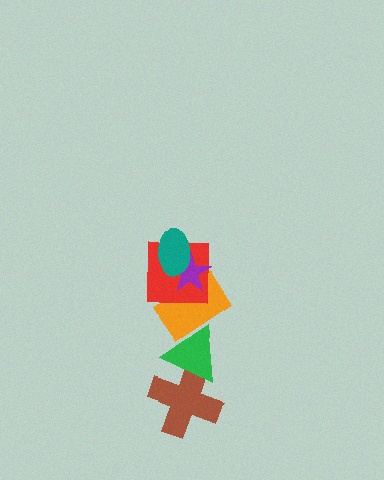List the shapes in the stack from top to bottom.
From top to bottom: the teal ellipse, the purple star, the red square, the orange rectangle, the green triangle, the brown cross.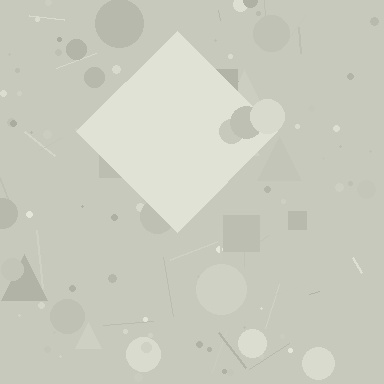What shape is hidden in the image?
A diamond is hidden in the image.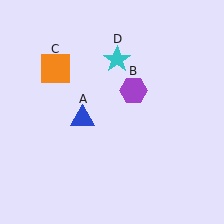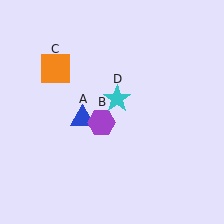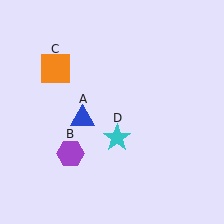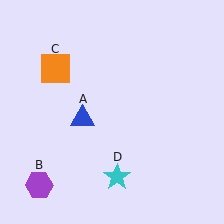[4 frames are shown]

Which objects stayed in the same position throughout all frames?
Blue triangle (object A) and orange square (object C) remained stationary.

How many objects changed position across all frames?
2 objects changed position: purple hexagon (object B), cyan star (object D).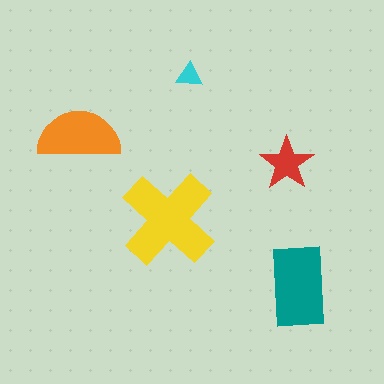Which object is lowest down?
The teal rectangle is bottommost.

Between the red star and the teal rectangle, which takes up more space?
The teal rectangle.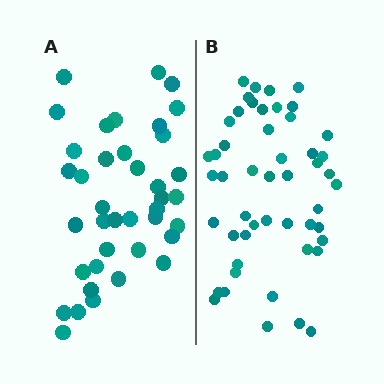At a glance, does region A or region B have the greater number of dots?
Region B (the right region) has more dots.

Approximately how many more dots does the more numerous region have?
Region B has roughly 12 or so more dots than region A.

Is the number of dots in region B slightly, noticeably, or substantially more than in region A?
Region B has noticeably more, but not dramatically so. The ratio is roughly 1.3 to 1.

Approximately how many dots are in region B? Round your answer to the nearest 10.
About 50 dots.